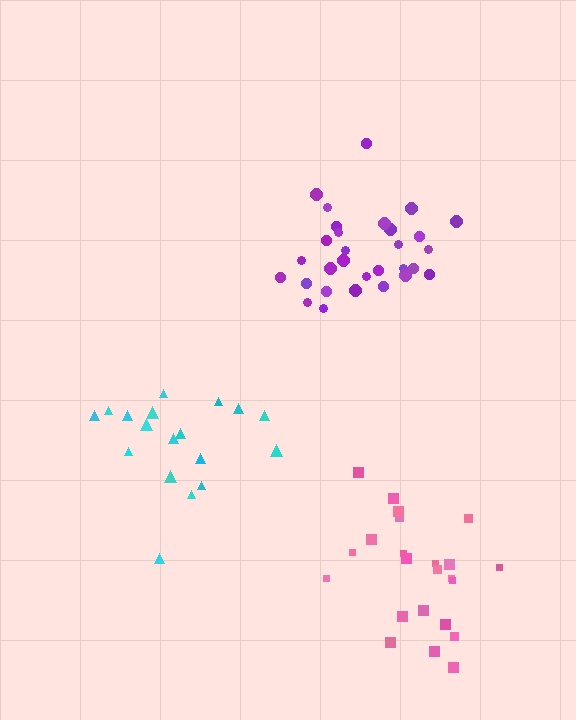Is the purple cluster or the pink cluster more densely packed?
Purple.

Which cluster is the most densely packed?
Purple.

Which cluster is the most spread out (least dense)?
Cyan.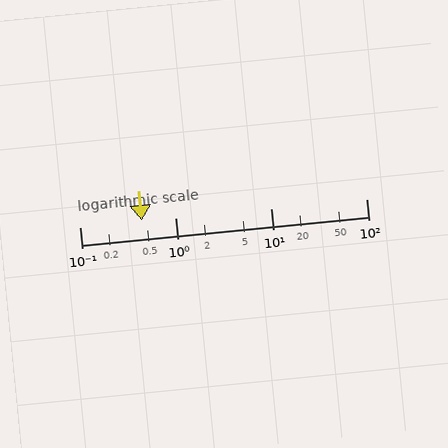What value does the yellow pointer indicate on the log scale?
The pointer indicates approximately 0.45.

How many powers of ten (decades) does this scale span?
The scale spans 3 decades, from 0.1 to 100.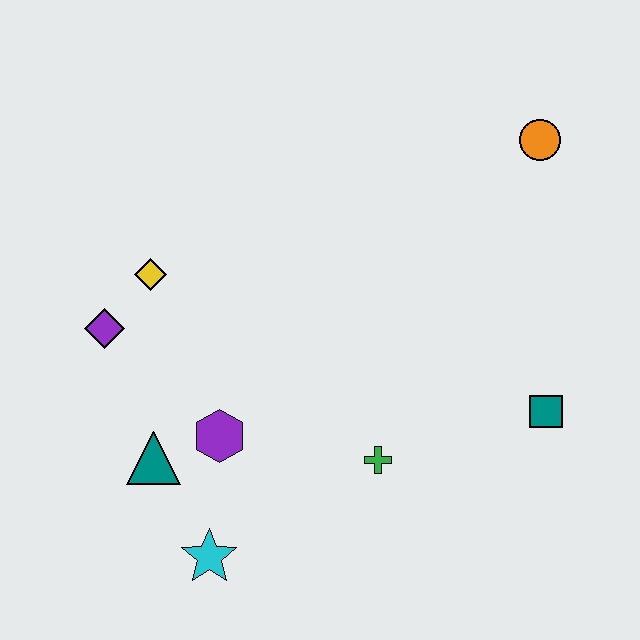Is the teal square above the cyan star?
Yes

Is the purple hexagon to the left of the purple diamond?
No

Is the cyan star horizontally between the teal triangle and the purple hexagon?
Yes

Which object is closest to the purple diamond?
The yellow diamond is closest to the purple diamond.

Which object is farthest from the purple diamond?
The orange circle is farthest from the purple diamond.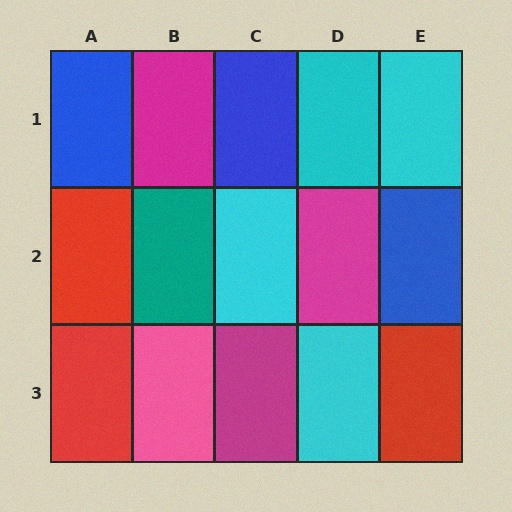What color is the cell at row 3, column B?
Pink.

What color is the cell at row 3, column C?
Magenta.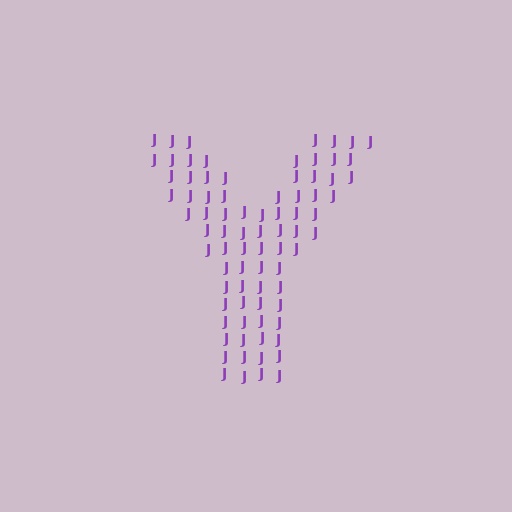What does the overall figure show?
The overall figure shows the letter Y.